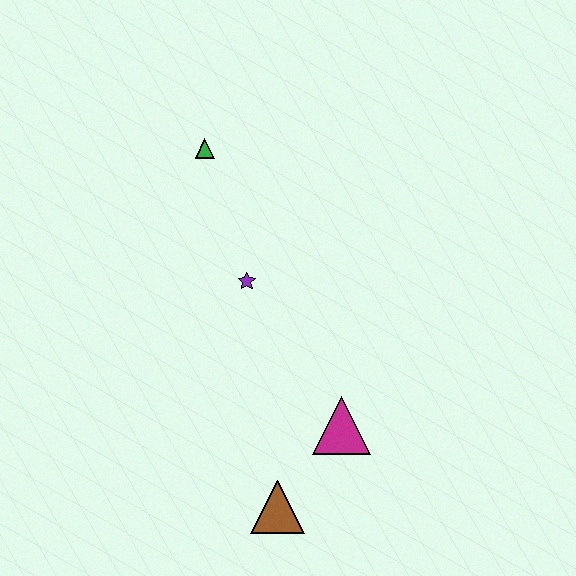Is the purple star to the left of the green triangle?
No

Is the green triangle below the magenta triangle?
No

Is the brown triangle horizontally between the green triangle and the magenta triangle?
Yes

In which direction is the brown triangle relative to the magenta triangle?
The brown triangle is below the magenta triangle.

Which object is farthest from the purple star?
The brown triangle is farthest from the purple star.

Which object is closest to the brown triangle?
The magenta triangle is closest to the brown triangle.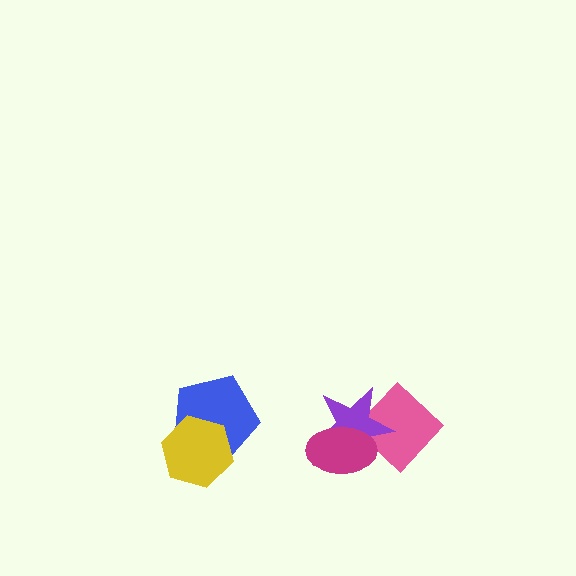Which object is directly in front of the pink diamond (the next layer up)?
The purple star is directly in front of the pink diamond.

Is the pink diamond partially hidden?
Yes, it is partially covered by another shape.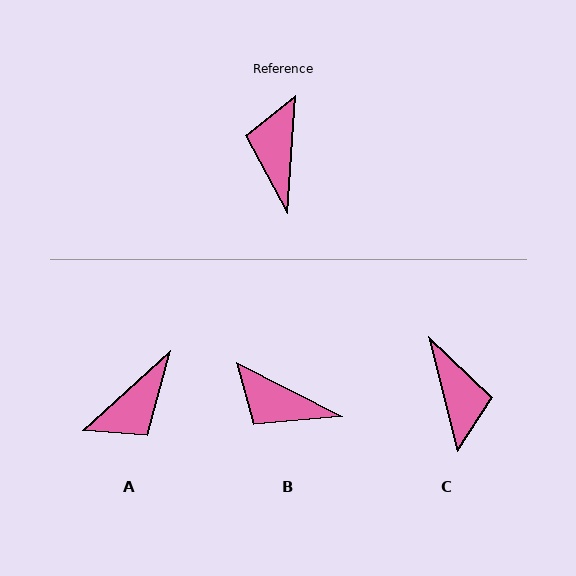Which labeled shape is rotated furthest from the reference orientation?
C, about 162 degrees away.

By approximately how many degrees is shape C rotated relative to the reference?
Approximately 162 degrees clockwise.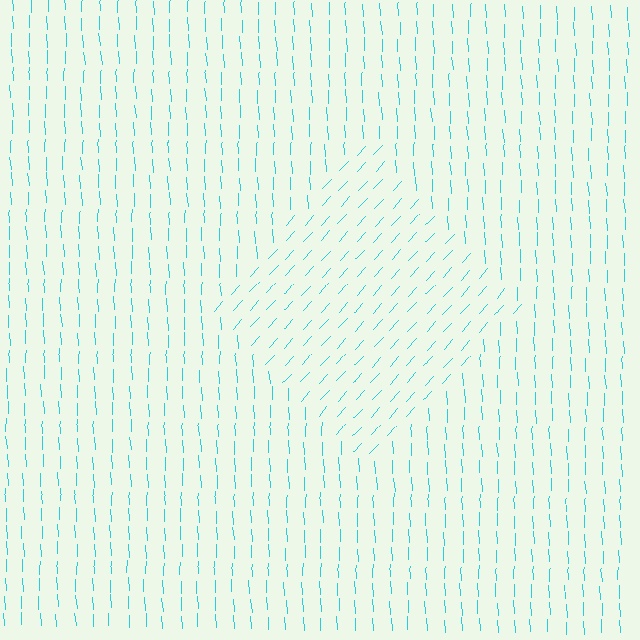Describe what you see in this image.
The image is filled with small cyan line segments. A diamond region in the image has lines oriented differently from the surrounding lines, creating a visible texture boundary.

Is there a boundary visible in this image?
Yes, there is a texture boundary formed by a change in line orientation.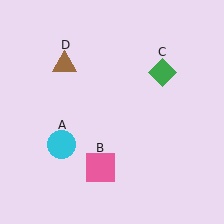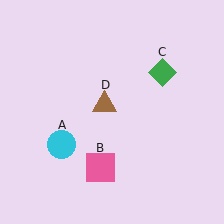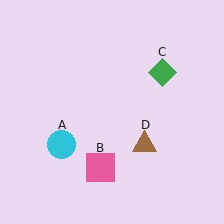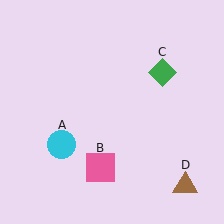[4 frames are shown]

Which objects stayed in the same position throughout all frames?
Cyan circle (object A) and pink square (object B) and green diamond (object C) remained stationary.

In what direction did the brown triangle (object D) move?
The brown triangle (object D) moved down and to the right.